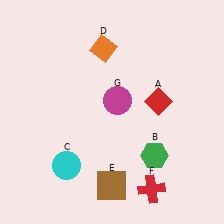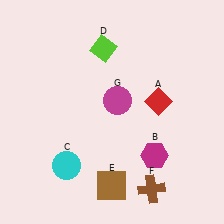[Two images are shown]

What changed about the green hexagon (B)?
In Image 1, B is green. In Image 2, it changed to magenta.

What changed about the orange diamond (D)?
In Image 1, D is orange. In Image 2, it changed to lime.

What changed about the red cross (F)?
In Image 1, F is red. In Image 2, it changed to brown.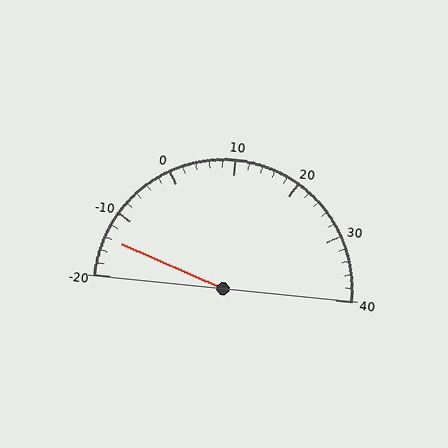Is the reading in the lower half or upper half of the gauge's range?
The reading is in the lower half of the range (-20 to 40).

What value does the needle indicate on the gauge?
The needle indicates approximately -14.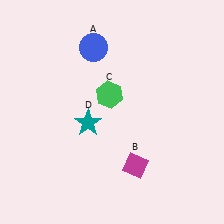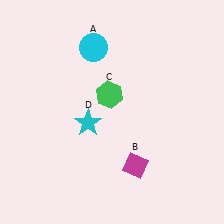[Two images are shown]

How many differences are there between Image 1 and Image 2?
There are 2 differences between the two images.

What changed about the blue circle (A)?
In Image 1, A is blue. In Image 2, it changed to cyan.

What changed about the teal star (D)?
In Image 1, D is teal. In Image 2, it changed to cyan.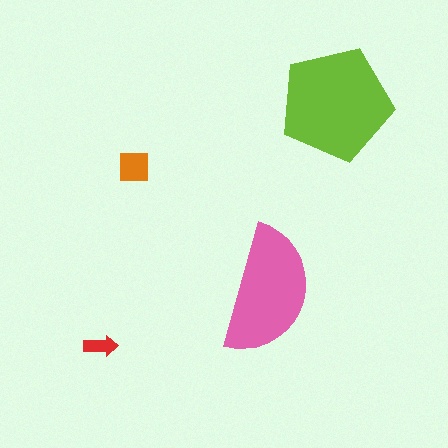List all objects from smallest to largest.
The red arrow, the orange square, the pink semicircle, the lime pentagon.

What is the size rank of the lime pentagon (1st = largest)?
1st.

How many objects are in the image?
There are 4 objects in the image.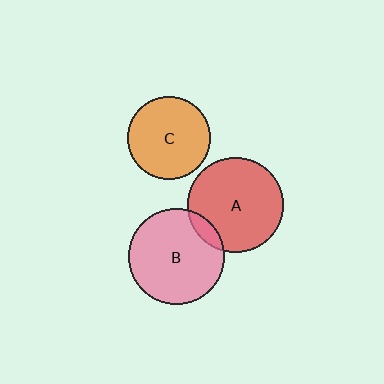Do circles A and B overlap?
Yes.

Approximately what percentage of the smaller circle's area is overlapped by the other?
Approximately 10%.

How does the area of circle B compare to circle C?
Approximately 1.3 times.